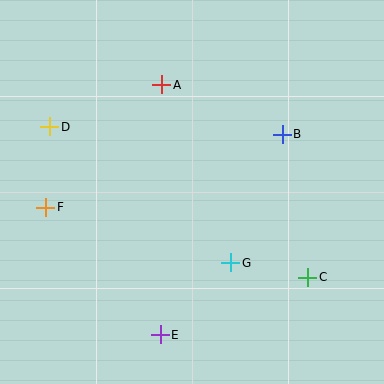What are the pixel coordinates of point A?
Point A is at (162, 85).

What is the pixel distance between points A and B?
The distance between A and B is 131 pixels.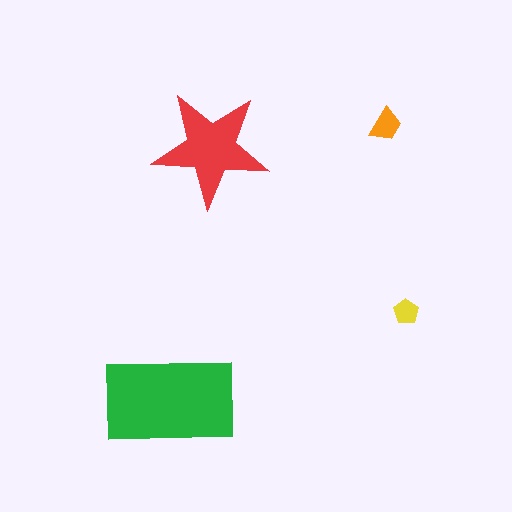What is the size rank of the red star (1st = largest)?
2nd.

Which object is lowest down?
The green rectangle is bottommost.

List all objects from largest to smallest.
The green rectangle, the red star, the orange trapezoid, the yellow pentagon.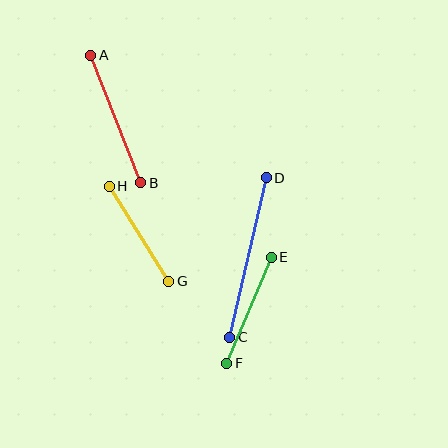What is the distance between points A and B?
The distance is approximately 137 pixels.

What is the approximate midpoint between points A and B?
The midpoint is at approximately (116, 119) pixels.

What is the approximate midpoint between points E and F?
The midpoint is at approximately (249, 310) pixels.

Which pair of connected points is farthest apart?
Points C and D are farthest apart.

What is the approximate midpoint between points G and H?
The midpoint is at approximately (139, 234) pixels.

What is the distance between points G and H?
The distance is approximately 112 pixels.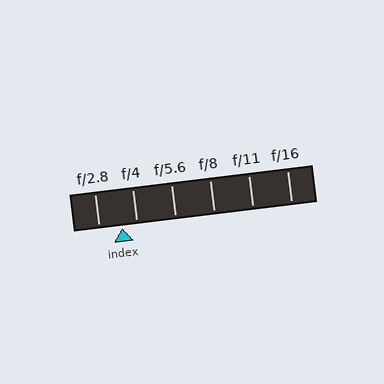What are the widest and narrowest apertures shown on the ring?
The widest aperture shown is f/2.8 and the narrowest is f/16.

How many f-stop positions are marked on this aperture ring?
There are 6 f-stop positions marked.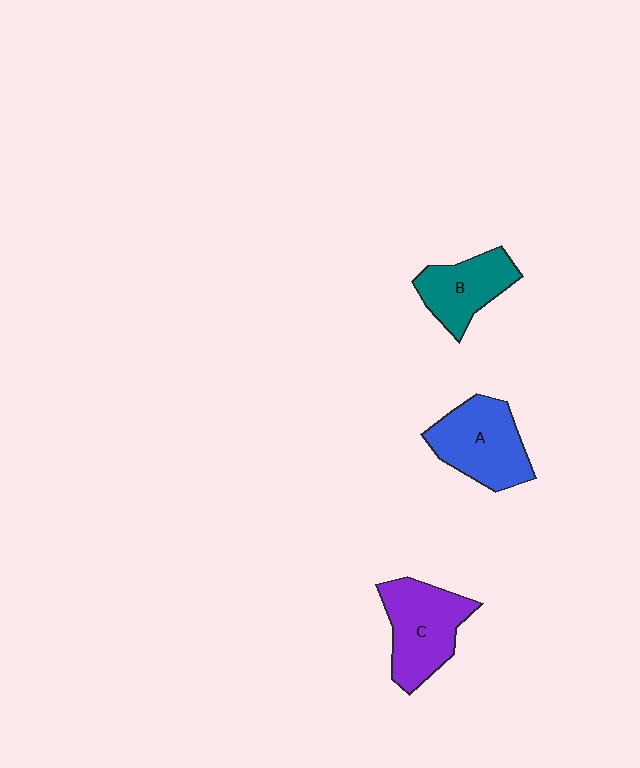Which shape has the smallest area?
Shape B (teal).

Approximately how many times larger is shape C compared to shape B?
Approximately 1.3 times.